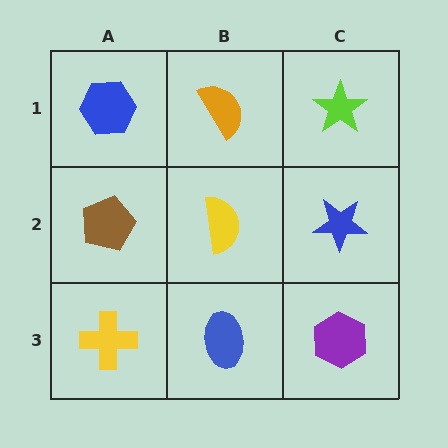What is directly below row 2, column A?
A yellow cross.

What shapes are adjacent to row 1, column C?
A blue star (row 2, column C), an orange semicircle (row 1, column B).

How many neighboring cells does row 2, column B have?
4.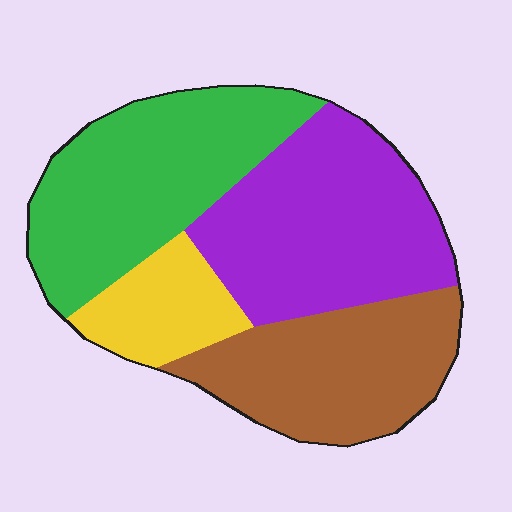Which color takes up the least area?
Yellow, at roughly 10%.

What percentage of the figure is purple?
Purple covers 32% of the figure.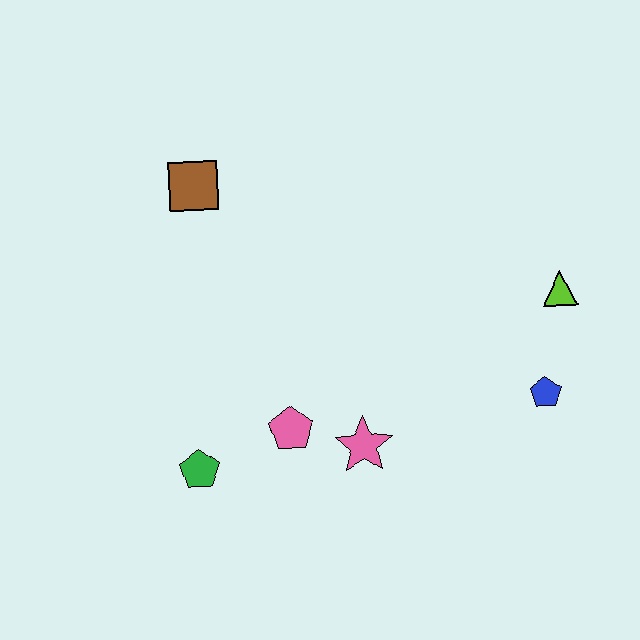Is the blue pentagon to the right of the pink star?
Yes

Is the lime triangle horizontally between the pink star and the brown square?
No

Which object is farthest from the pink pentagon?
The lime triangle is farthest from the pink pentagon.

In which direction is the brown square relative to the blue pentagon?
The brown square is to the left of the blue pentagon.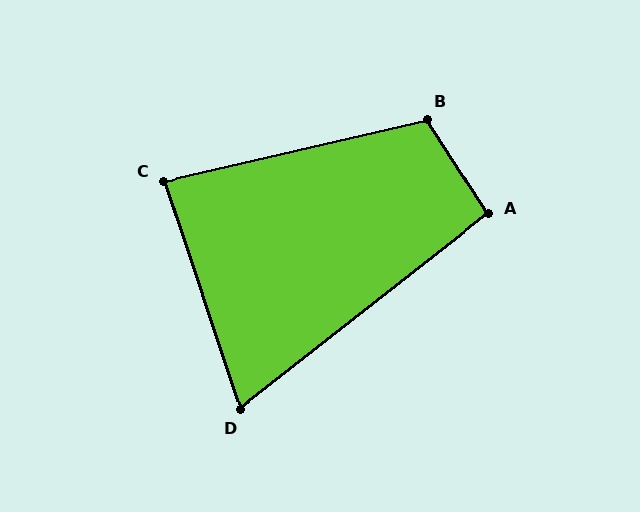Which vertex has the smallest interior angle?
D, at approximately 70 degrees.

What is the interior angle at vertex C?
Approximately 85 degrees (acute).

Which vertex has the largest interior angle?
B, at approximately 110 degrees.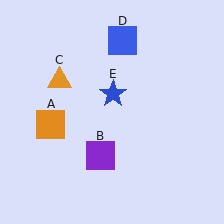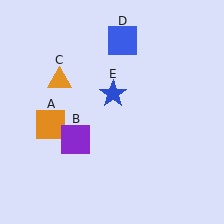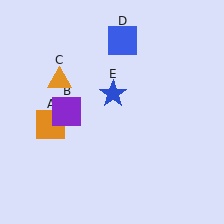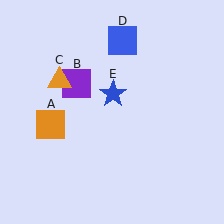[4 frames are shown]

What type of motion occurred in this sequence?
The purple square (object B) rotated clockwise around the center of the scene.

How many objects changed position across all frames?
1 object changed position: purple square (object B).